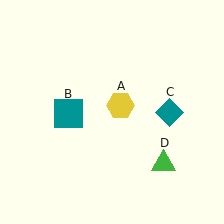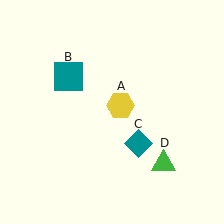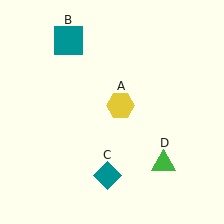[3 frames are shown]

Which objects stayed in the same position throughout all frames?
Yellow hexagon (object A) and green triangle (object D) remained stationary.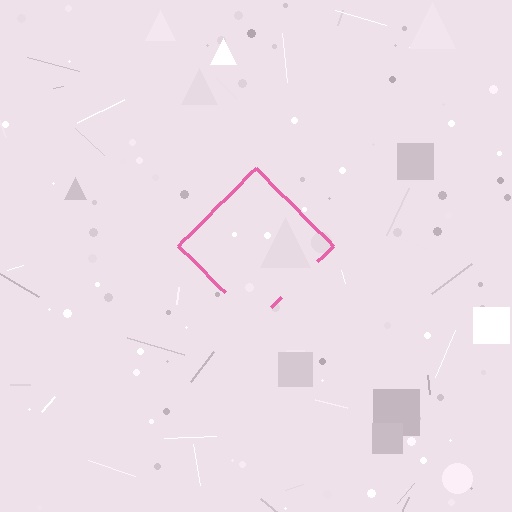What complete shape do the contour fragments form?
The contour fragments form a diamond.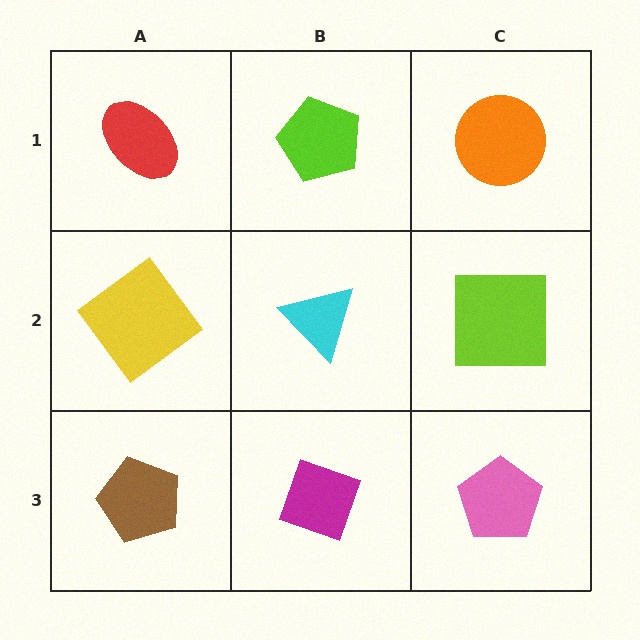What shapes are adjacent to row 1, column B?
A cyan triangle (row 2, column B), a red ellipse (row 1, column A), an orange circle (row 1, column C).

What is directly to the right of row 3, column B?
A pink pentagon.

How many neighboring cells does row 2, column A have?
3.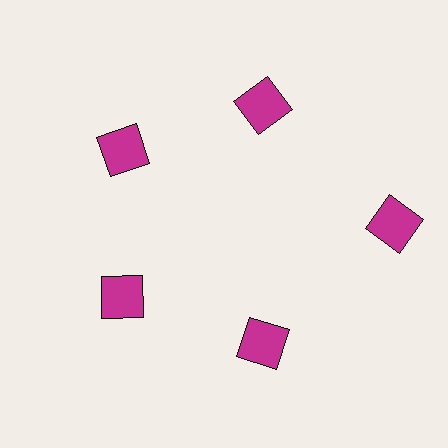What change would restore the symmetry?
The symmetry would be restored by moving it inward, back onto the ring so that all 5 squares sit at equal angles and equal distance from the center.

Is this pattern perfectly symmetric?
No. The 5 magenta squares are arranged in a ring, but one element near the 3 o'clock position is pushed outward from the center, breaking the 5-fold rotational symmetry.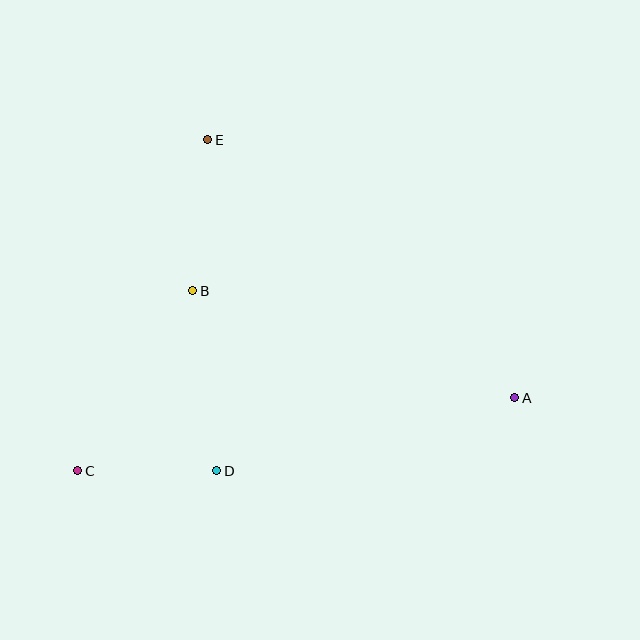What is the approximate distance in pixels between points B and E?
The distance between B and E is approximately 152 pixels.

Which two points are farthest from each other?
Points A and C are farthest from each other.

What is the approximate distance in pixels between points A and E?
The distance between A and E is approximately 401 pixels.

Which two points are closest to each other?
Points C and D are closest to each other.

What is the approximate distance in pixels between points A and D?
The distance between A and D is approximately 307 pixels.